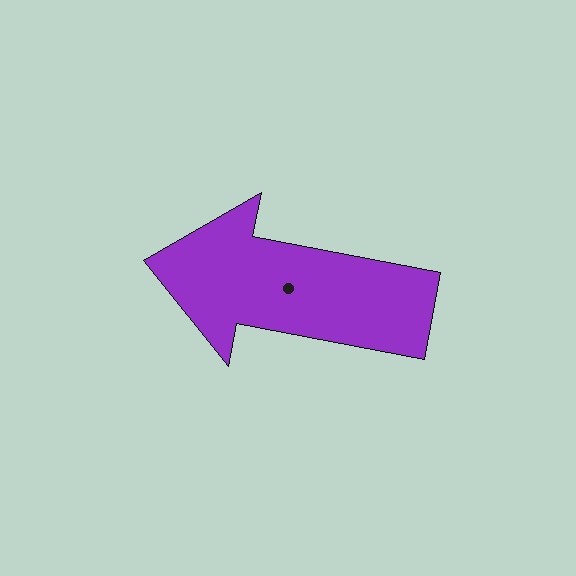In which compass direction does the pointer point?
West.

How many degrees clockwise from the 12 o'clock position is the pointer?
Approximately 281 degrees.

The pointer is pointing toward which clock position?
Roughly 9 o'clock.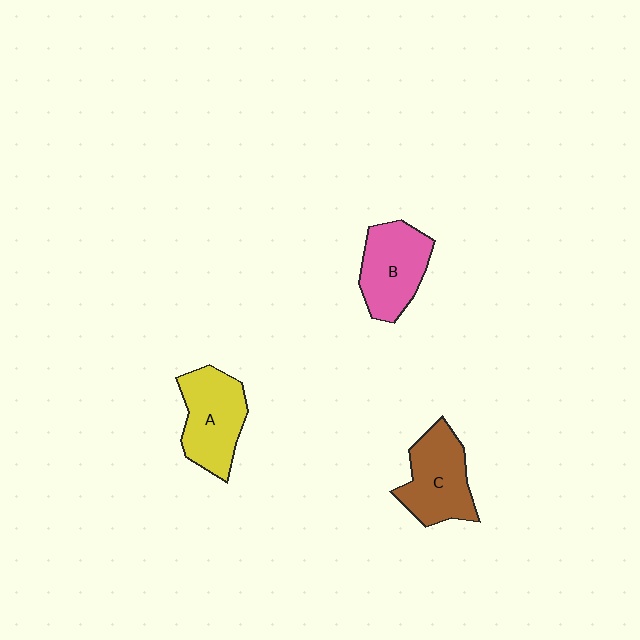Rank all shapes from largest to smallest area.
From largest to smallest: A (yellow), C (brown), B (pink).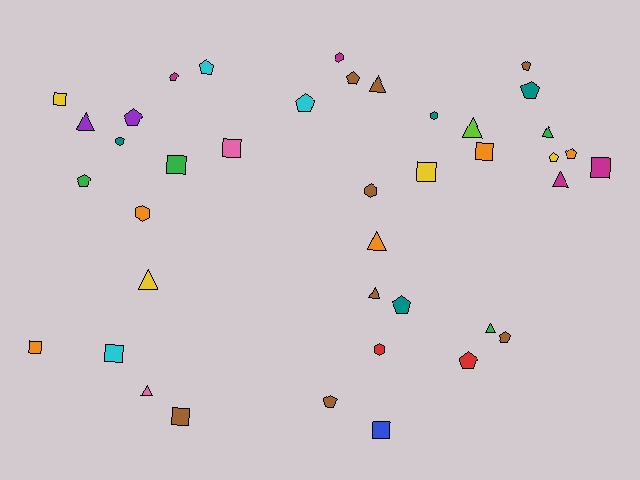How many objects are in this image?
There are 40 objects.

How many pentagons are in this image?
There are 14 pentagons.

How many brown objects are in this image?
There are 8 brown objects.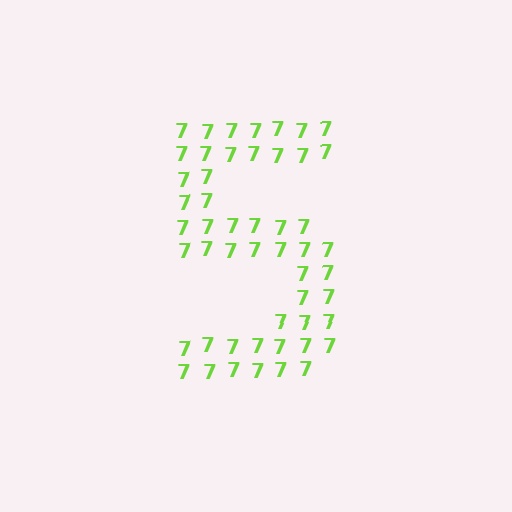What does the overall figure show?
The overall figure shows the digit 5.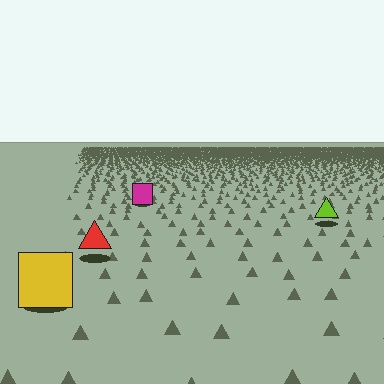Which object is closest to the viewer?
The yellow square is closest. The texture marks near it are larger and more spread out.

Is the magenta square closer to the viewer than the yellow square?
No. The yellow square is closer — you can tell from the texture gradient: the ground texture is coarser near it.